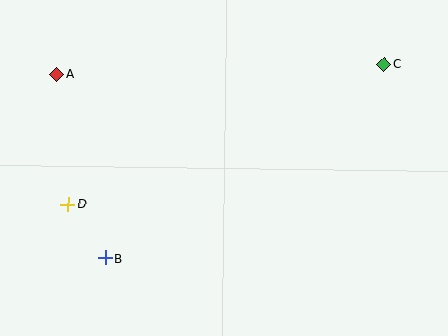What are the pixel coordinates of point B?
Point B is at (105, 258).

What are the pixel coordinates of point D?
Point D is at (68, 204).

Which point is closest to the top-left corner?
Point A is closest to the top-left corner.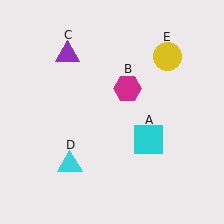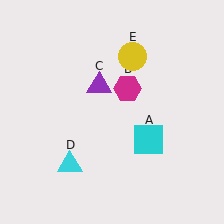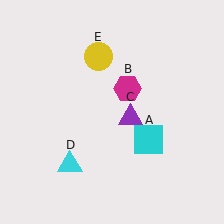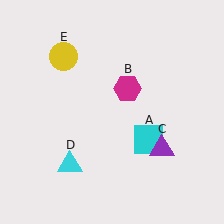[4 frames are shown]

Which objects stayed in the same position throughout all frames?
Cyan square (object A) and magenta hexagon (object B) and cyan triangle (object D) remained stationary.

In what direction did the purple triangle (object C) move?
The purple triangle (object C) moved down and to the right.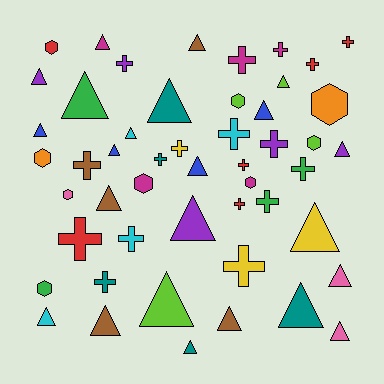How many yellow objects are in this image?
There are 3 yellow objects.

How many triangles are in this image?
There are 23 triangles.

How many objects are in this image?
There are 50 objects.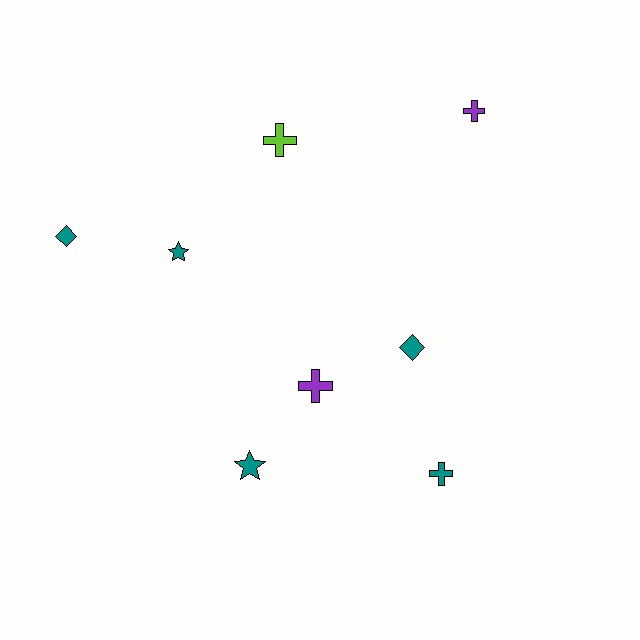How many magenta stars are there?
There are no magenta stars.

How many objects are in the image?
There are 8 objects.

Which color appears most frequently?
Teal, with 5 objects.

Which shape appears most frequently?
Cross, with 4 objects.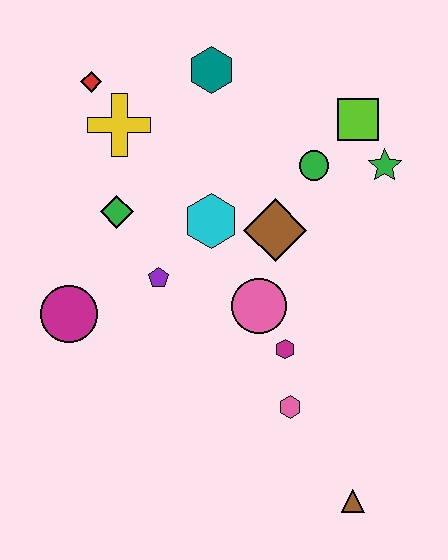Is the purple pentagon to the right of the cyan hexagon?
No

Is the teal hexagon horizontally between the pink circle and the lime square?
No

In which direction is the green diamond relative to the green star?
The green diamond is to the left of the green star.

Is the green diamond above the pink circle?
Yes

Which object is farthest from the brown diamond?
The brown triangle is farthest from the brown diamond.